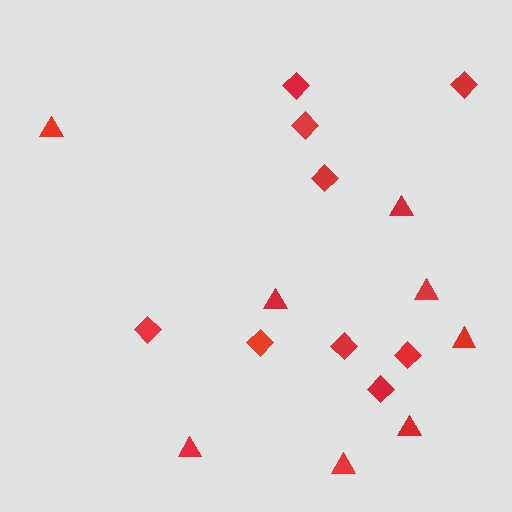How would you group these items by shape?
There are 2 groups: one group of triangles (8) and one group of diamonds (9).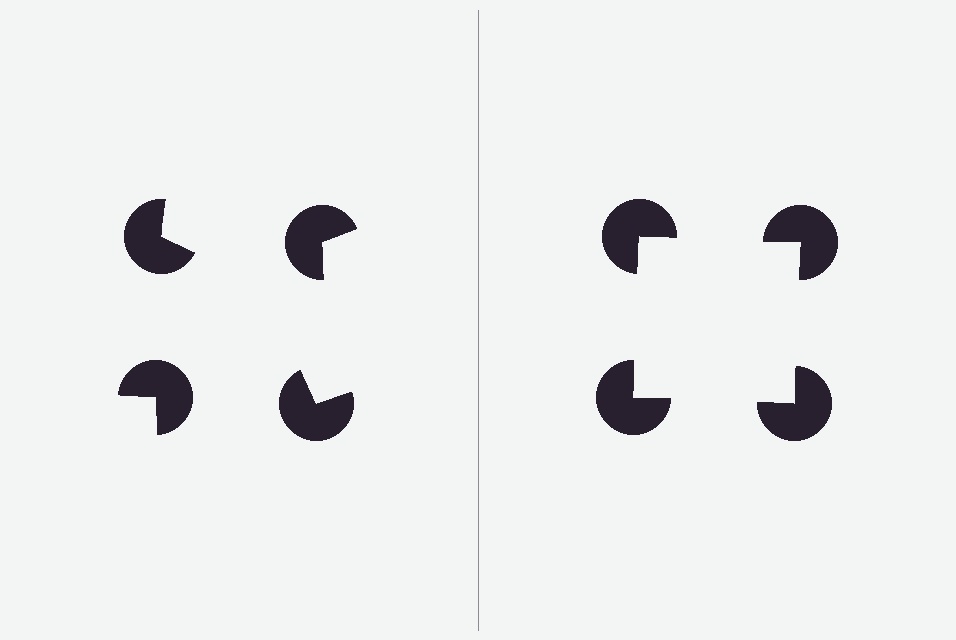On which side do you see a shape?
An illusory square appears on the right side. On the left side the wedge cuts are rotated, so no coherent shape forms.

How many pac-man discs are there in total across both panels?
8 — 4 on each side.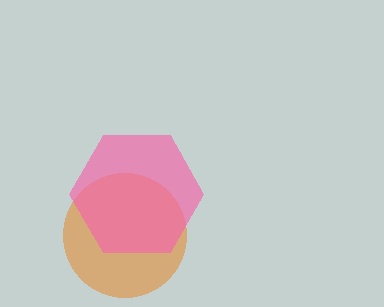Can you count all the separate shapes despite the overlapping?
Yes, there are 2 separate shapes.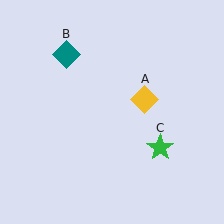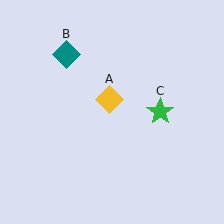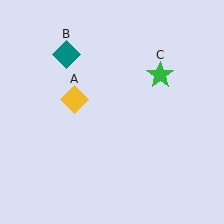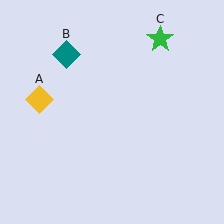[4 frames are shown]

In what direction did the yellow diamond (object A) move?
The yellow diamond (object A) moved left.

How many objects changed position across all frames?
2 objects changed position: yellow diamond (object A), green star (object C).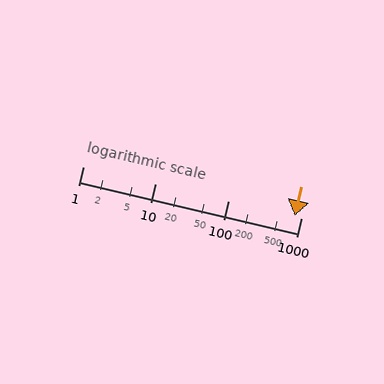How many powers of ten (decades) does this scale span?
The scale spans 3 decades, from 1 to 1000.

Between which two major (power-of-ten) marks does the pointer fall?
The pointer is between 100 and 1000.